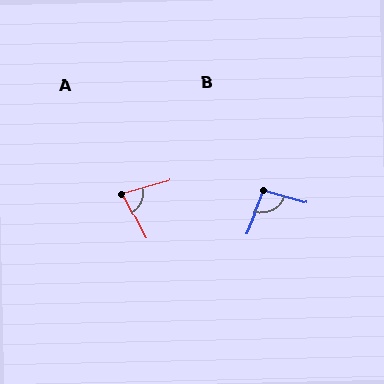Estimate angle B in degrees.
Approximately 96 degrees.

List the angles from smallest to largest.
A (78°), B (96°).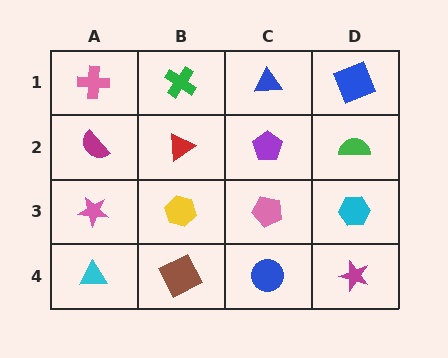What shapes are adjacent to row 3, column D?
A green semicircle (row 2, column D), a magenta star (row 4, column D), a pink pentagon (row 3, column C).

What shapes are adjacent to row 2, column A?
A pink cross (row 1, column A), a pink star (row 3, column A), a red triangle (row 2, column B).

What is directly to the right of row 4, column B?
A blue circle.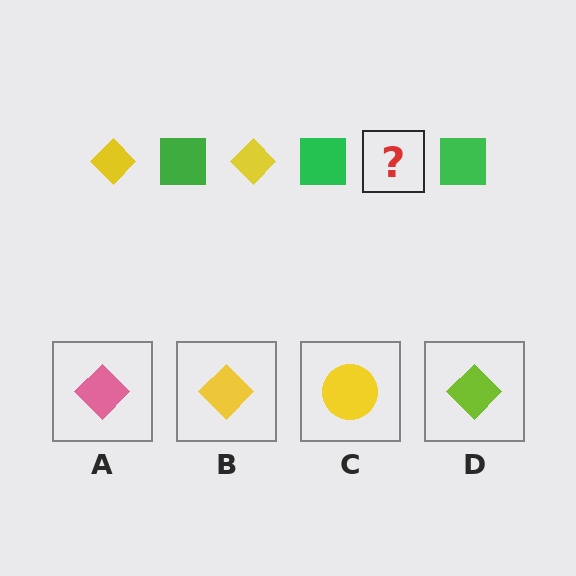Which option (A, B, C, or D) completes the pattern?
B.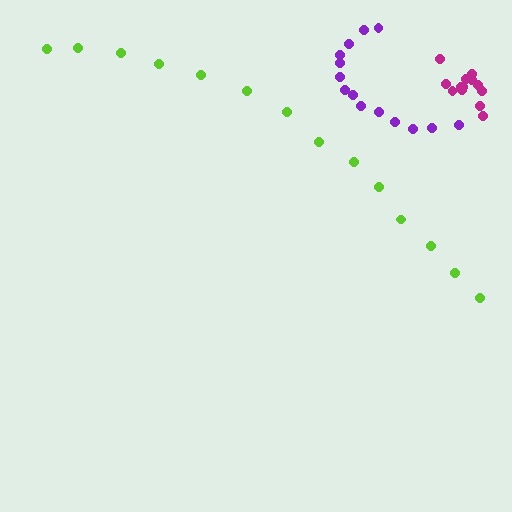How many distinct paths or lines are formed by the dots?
There are 3 distinct paths.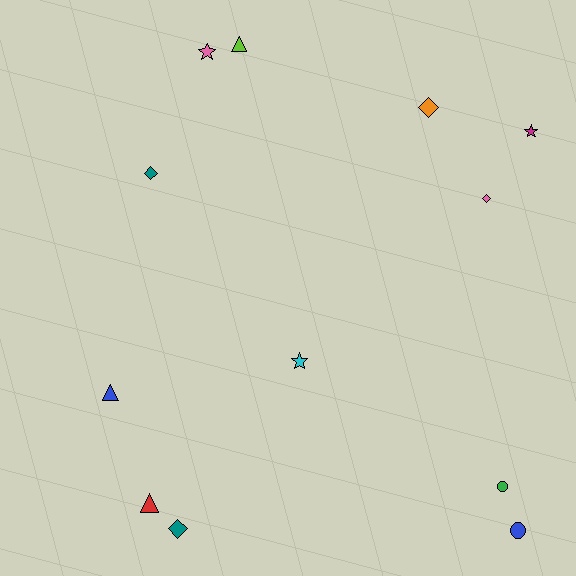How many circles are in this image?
There are 2 circles.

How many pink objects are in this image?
There are 2 pink objects.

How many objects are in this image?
There are 12 objects.